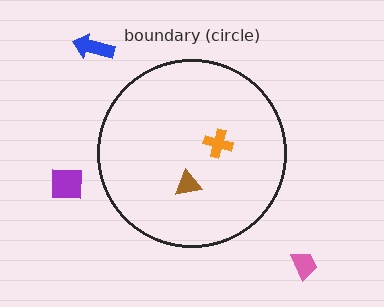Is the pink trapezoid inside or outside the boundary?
Outside.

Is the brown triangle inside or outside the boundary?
Inside.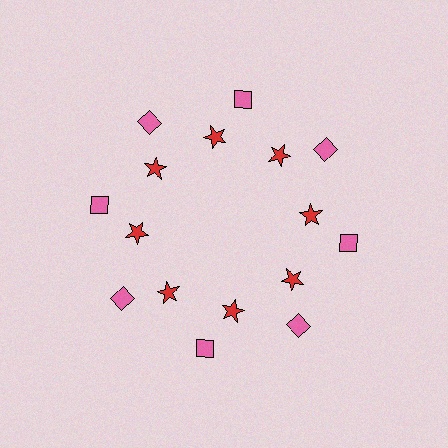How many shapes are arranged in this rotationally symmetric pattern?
There are 16 shapes, arranged in 8 groups of 2.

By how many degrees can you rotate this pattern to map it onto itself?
The pattern maps onto itself every 45 degrees of rotation.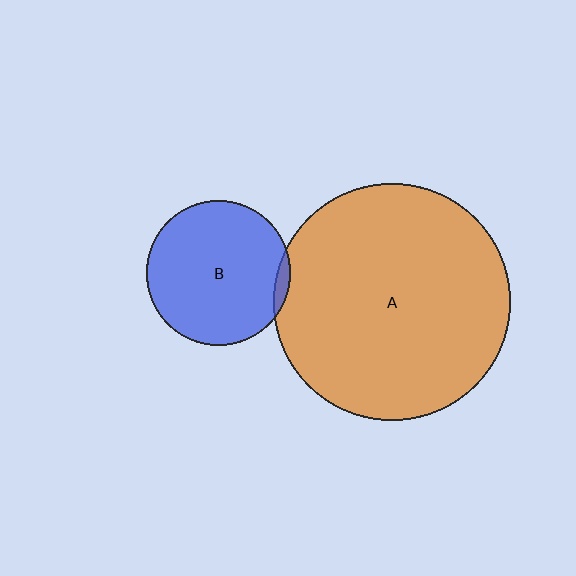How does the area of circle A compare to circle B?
Approximately 2.7 times.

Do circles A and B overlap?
Yes.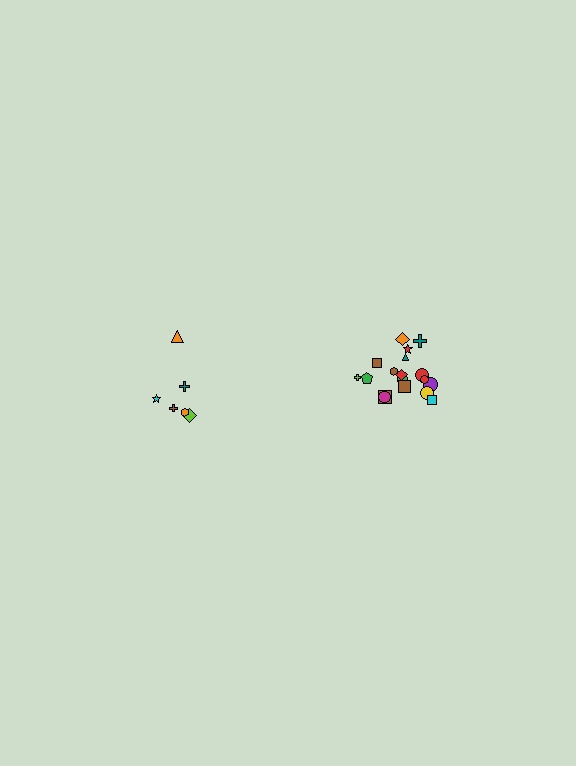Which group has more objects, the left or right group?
The right group.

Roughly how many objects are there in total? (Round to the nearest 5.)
Roughly 25 objects in total.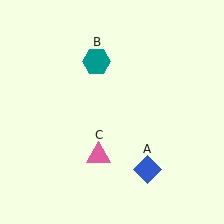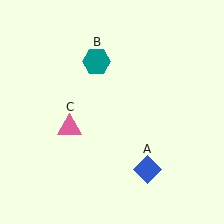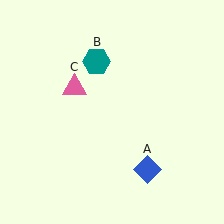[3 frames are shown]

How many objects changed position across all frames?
1 object changed position: pink triangle (object C).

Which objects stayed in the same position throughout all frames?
Blue diamond (object A) and teal hexagon (object B) remained stationary.